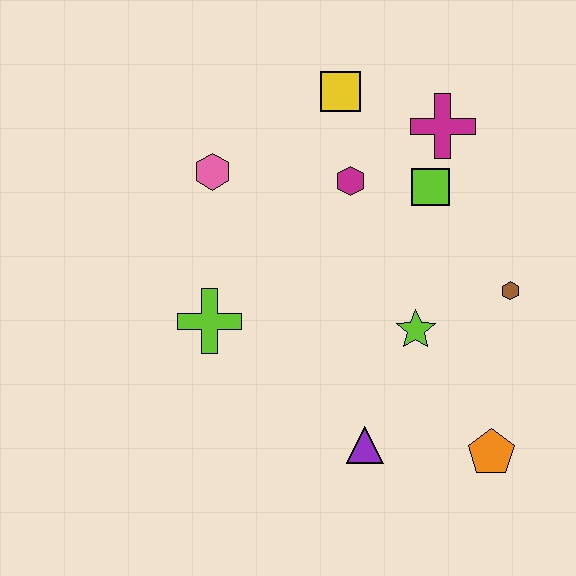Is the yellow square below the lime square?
No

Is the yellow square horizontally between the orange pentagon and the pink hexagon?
Yes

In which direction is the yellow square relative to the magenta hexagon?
The yellow square is above the magenta hexagon.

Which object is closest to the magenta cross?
The lime square is closest to the magenta cross.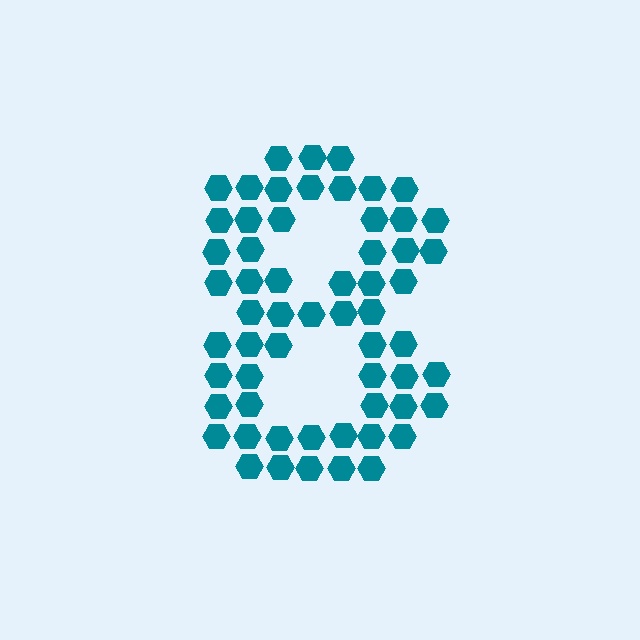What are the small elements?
The small elements are hexagons.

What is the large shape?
The large shape is the digit 8.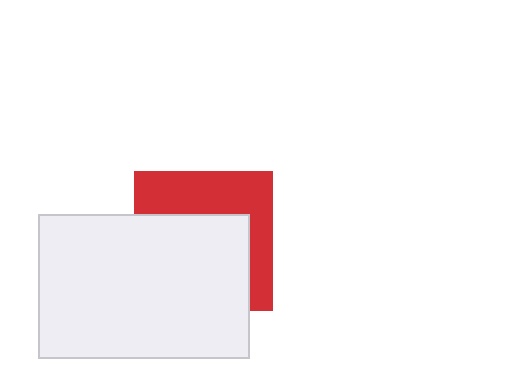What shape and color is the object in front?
The object in front is a white rectangle.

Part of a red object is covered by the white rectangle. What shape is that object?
It is a square.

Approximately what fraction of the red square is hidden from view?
Roughly 58% of the red square is hidden behind the white rectangle.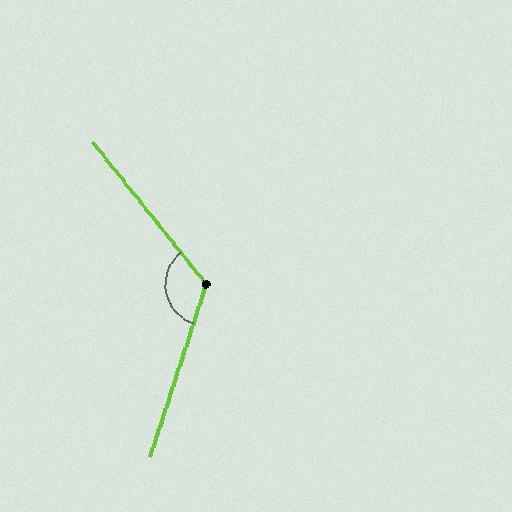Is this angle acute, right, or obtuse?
It is obtuse.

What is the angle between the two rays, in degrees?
Approximately 123 degrees.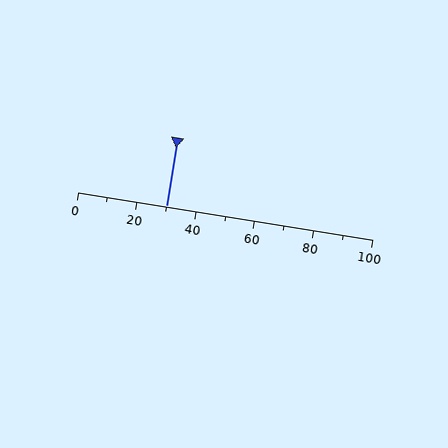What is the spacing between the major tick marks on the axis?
The major ticks are spaced 20 apart.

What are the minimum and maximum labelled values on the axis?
The axis runs from 0 to 100.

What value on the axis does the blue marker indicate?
The marker indicates approximately 30.